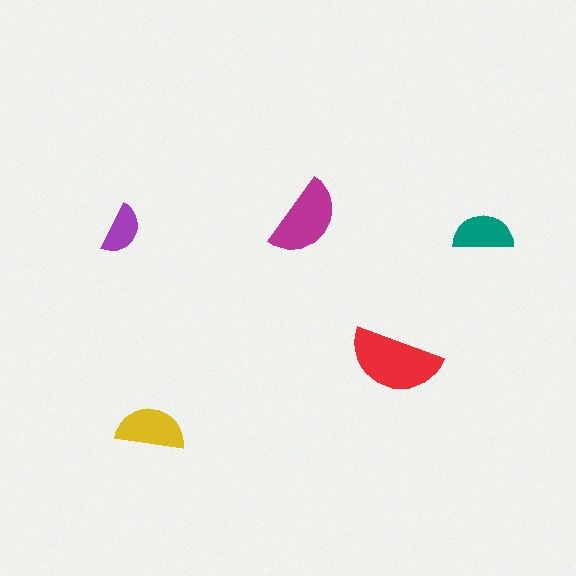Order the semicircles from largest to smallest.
the red one, the magenta one, the yellow one, the teal one, the purple one.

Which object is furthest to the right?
The teal semicircle is rightmost.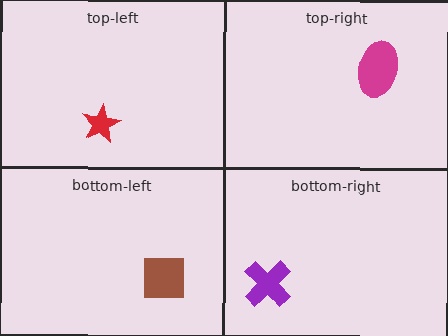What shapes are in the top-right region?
The magenta ellipse.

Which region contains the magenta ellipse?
The top-right region.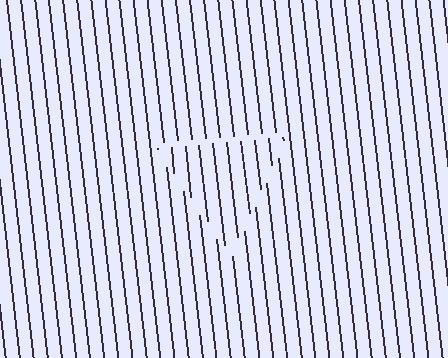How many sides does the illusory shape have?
3 sides — the line-ends trace a triangle.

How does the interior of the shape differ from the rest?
The interior of the shape contains the same grating, shifted by half a period — the contour is defined by the phase discontinuity where line-ends from the inner and outer gratings abut.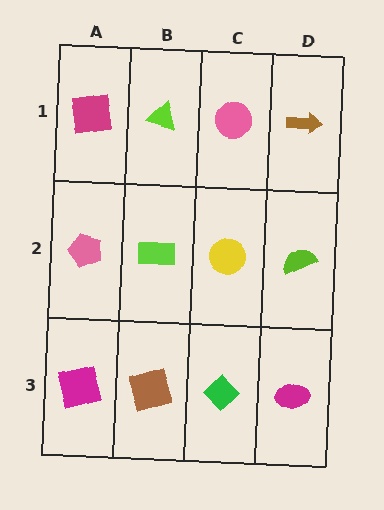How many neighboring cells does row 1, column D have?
2.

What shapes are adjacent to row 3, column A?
A pink pentagon (row 2, column A), a brown square (row 3, column B).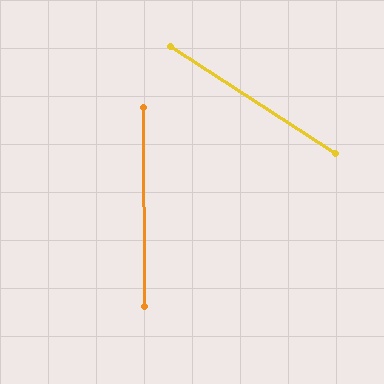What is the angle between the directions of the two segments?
Approximately 57 degrees.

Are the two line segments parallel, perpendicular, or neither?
Neither parallel nor perpendicular — they differ by about 57°.